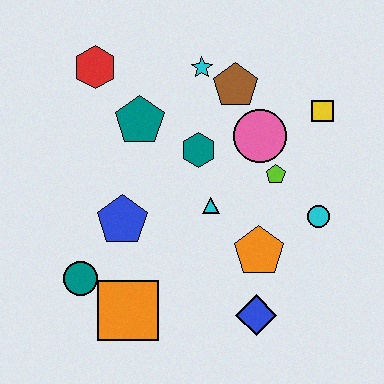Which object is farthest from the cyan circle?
The red hexagon is farthest from the cyan circle.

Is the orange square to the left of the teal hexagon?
Yes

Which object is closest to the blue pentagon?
The teal circle is closest to the blue pentagon.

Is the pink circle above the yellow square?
No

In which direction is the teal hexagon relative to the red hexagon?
The teal hexagon is to the right of the red hexagon.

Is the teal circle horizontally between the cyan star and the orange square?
No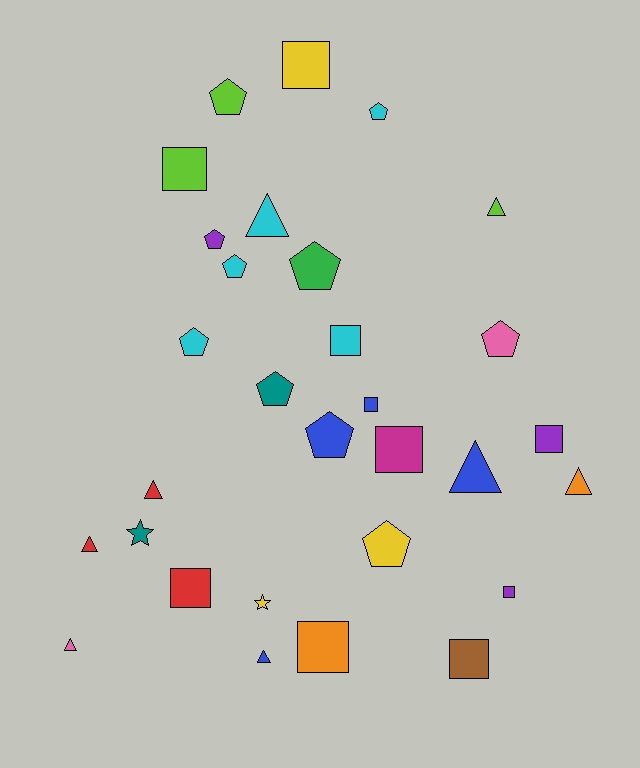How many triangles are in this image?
There are 8 triangles.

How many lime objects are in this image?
There are 3 lime objects.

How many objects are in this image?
There are 30 objects.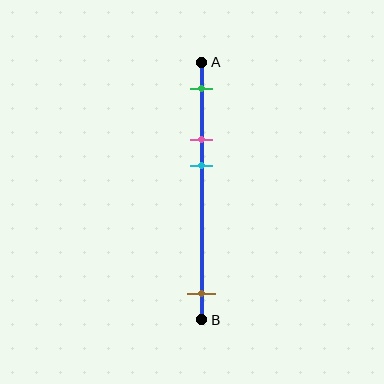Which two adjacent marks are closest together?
The pink and cyan marks are the closest adjacent pair.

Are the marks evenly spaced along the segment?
No, the marks are not evenly spaced.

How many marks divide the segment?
There are 4 marks dividing the segment.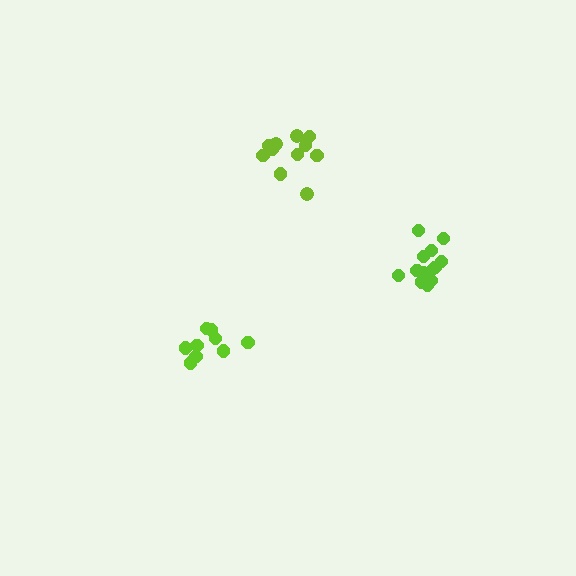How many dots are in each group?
Group 1: 9 dots, Group 2: 11 dots, Group 3: 13 dots (33 total).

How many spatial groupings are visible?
There are 3 spatial groupings.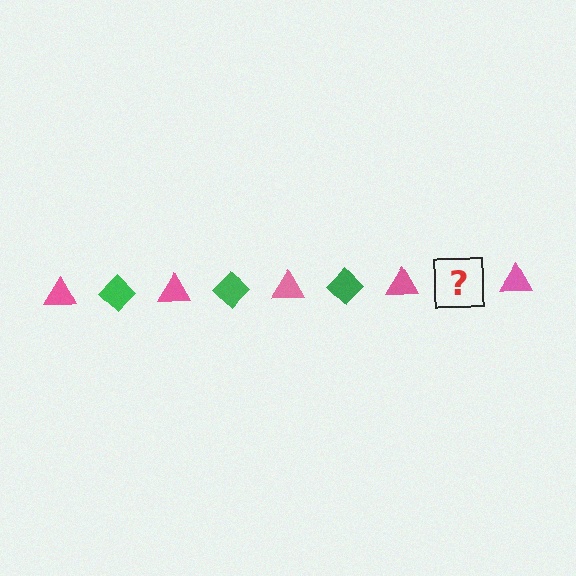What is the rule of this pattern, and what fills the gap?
The rule is that the pattern alternates between pink triangle and green diamond. The gap should be filled with a green diamond.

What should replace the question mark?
The question mark should be replaced with a green diamond.